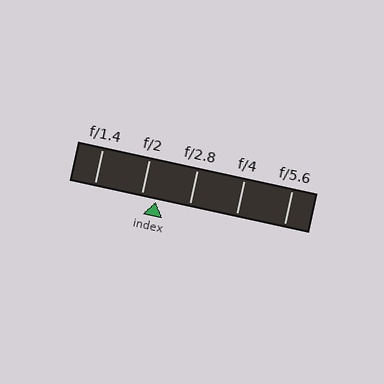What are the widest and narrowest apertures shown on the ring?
The widest aperture shown is f/1.4 and the narrowest is f/5.6.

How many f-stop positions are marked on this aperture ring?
There are 5 f-stop positions marked.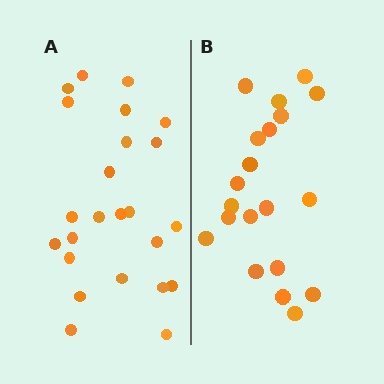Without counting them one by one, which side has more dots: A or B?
Region A (the left region) has more dots.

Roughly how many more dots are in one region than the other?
Region A has about 4 more dots than region B.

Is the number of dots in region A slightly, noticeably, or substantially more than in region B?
Region A has only slightly more — the two regions are fairly close. The ratio is roughly 1.2 to 1.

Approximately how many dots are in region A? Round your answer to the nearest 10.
About 20 dots. (The exact count is 24, which rounds to 20.)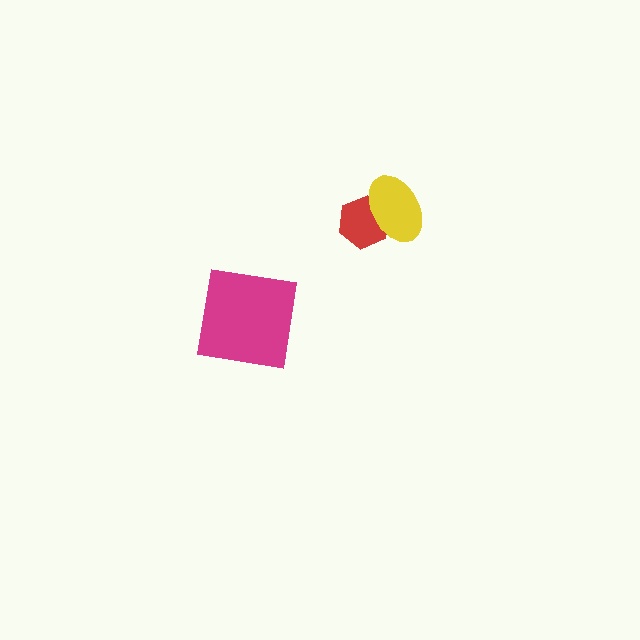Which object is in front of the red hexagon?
The yellow ellipse is in front of the red hexagon.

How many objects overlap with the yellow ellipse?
1 object overlaps with the yellow ellipse.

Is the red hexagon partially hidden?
Yes, it is partially covered by another shape.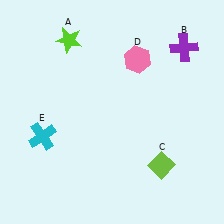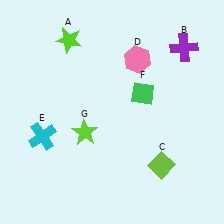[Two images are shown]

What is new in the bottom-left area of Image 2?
A lime star (G) was added in the bottom-left area of Image 2.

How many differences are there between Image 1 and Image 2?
There are 2 differences between the two images.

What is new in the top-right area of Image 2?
A green diamond (F) was added in the top-right area of Image 2.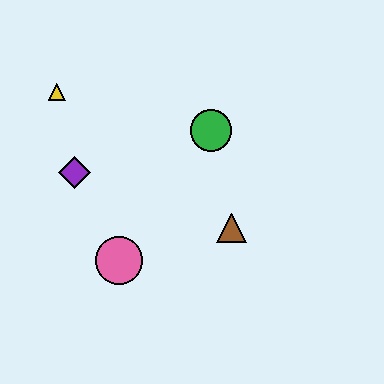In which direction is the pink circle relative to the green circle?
The pink circle is below the green circle.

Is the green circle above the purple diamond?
Yes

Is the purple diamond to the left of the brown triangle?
Yes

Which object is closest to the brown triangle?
The green circle is closest to the brown triangle.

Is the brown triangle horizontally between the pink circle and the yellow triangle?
No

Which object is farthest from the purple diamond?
The brown triangle is farthest from the purple diamond.